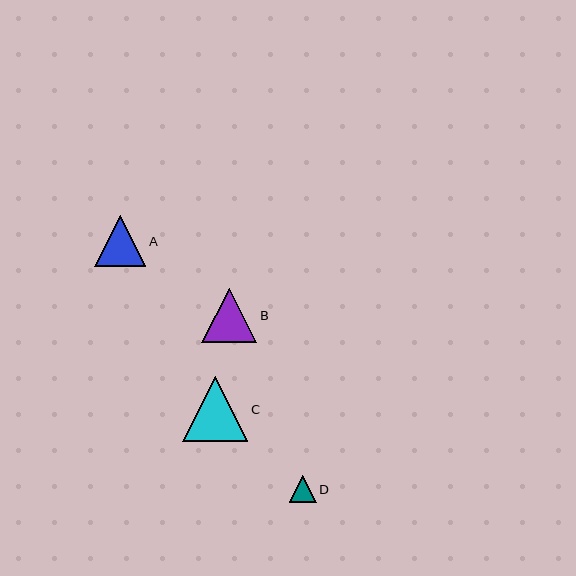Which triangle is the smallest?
Triangle D is the smallest with a size of approximately 27 pixels.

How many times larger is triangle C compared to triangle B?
Triangle C is approximately 1.2 times the size of triangle B.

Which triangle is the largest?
Triangle C is the largest with a size of approximately 65 pixels.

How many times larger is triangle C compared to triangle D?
Triangle C is approximately 2.4 times the size of triangle D.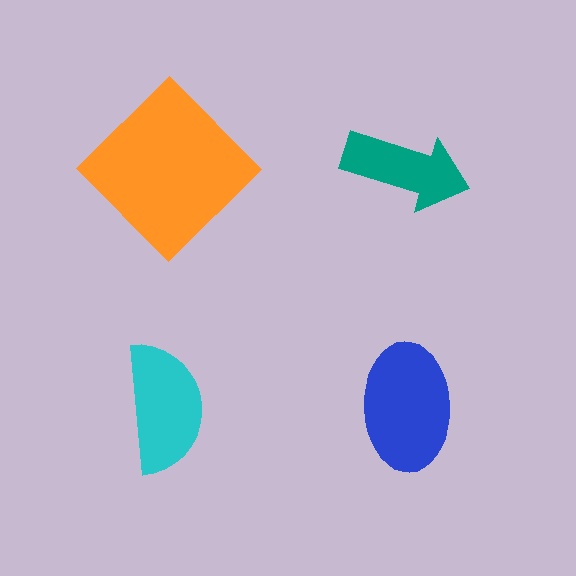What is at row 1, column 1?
An orange diamond.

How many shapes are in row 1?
2 shapes.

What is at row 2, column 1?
A cyan semicircle.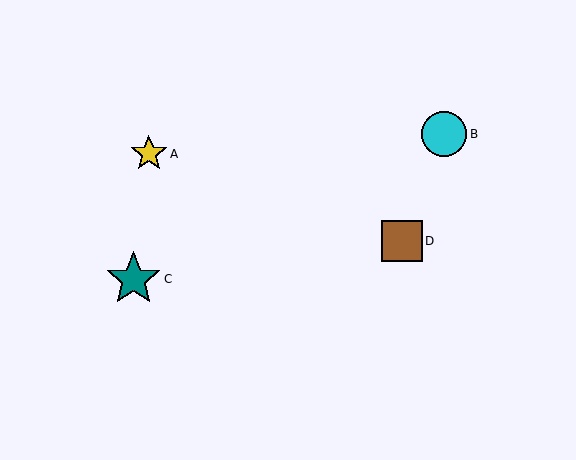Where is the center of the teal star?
The center of the teal star is at (134, 279).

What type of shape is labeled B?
Shape B is a cyan circle.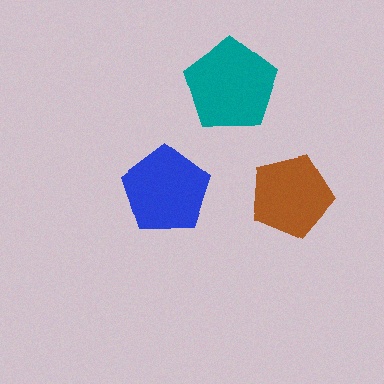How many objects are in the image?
There are 3 objects in the image.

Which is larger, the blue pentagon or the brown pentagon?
The blue one.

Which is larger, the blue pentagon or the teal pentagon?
The teal one.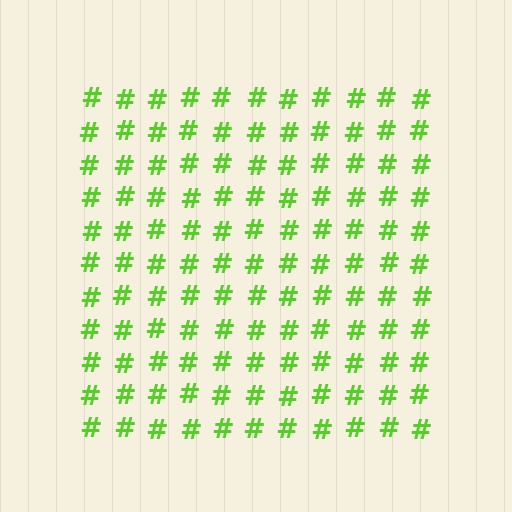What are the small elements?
The small elements are hash symbols.